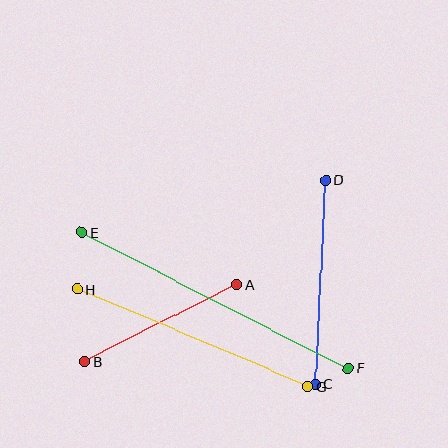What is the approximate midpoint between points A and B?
The midpoint is at approximately (161, 323) pixels.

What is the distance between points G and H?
The distance is approximately 250 pixels.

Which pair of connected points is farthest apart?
Points E and F are farthest apart.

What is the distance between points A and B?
The distance is approximately 171 pixels.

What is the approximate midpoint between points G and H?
The midpoint is at approximately (193, 338) pixels.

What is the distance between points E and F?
The distance is approximately 300 pixels.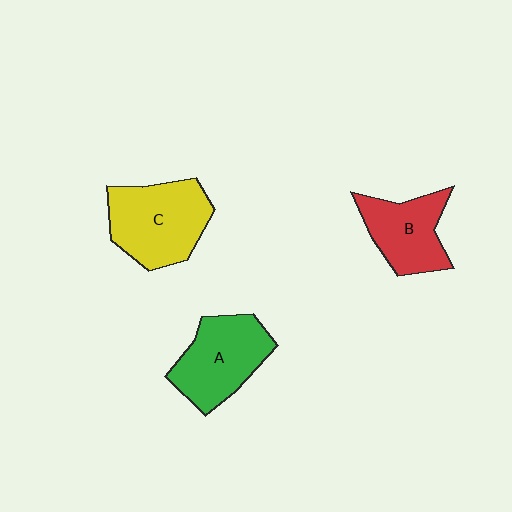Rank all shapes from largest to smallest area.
From largest to smallest: C (yellow), A (green), B (red).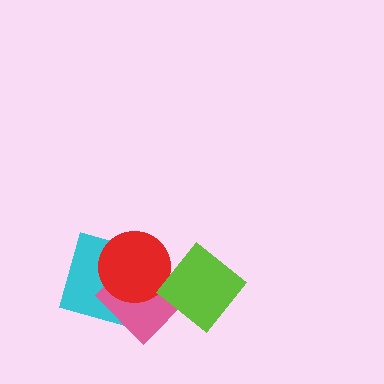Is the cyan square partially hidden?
Yes, it is partially covered by another shape.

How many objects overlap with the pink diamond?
3 objects overlap with the pink diamond.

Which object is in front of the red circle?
The lime diamond is in front of the red circle.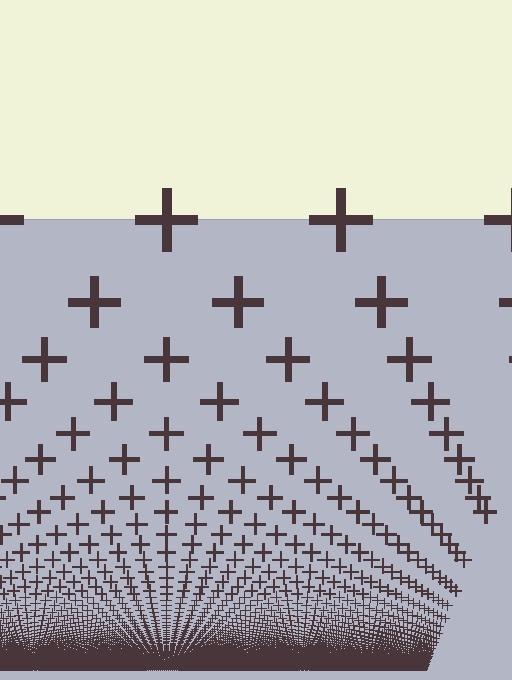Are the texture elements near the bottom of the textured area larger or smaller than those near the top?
Smaller. The gradient is inverted — elements near the bottom are smaller and denser.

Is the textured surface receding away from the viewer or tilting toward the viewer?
The surface appears to tilt toward the viewer. Texture elements get larger and sparser toward the top.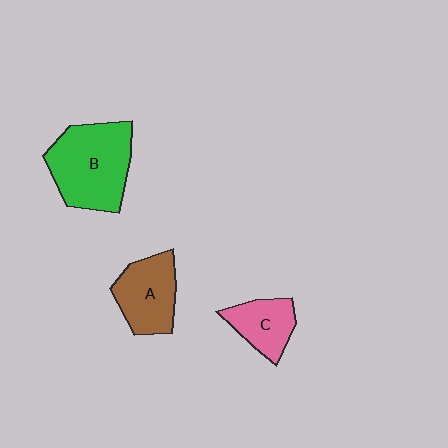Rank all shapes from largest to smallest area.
From largest to smallest: B (green), A (brown), C (pink).